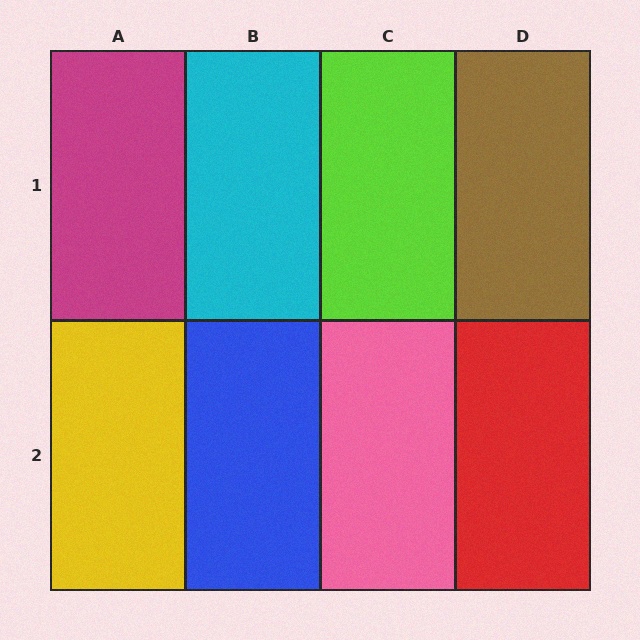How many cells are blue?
1 cell is blue.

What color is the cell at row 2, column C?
Pink.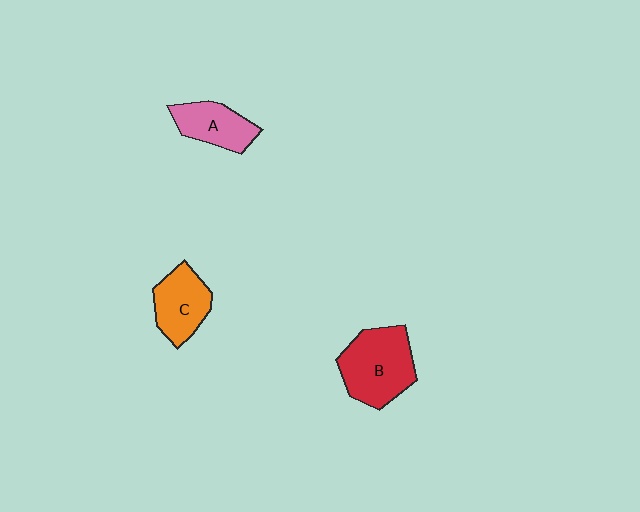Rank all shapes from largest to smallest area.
From largest to smallest: B (red), C (orange), A (pink).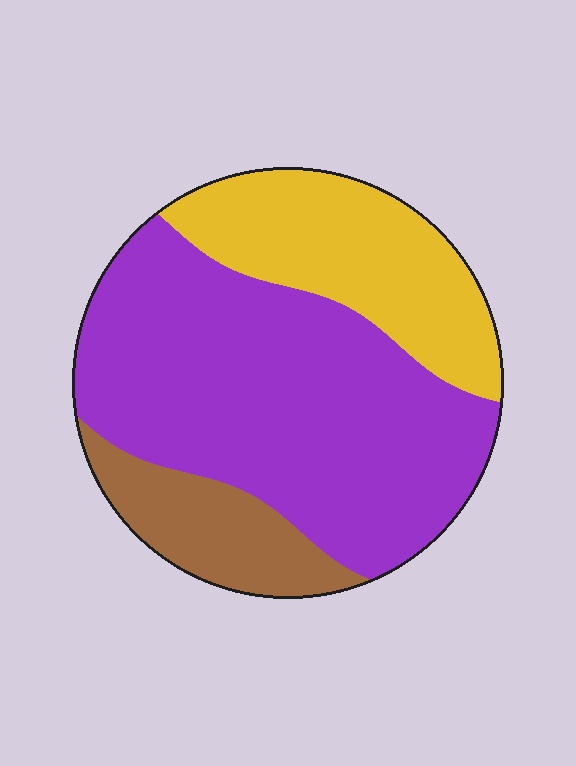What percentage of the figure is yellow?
Yellow takes up about one quarter (1/4) of the figure.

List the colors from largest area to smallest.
From largest to smallest: purple, yellow, brown.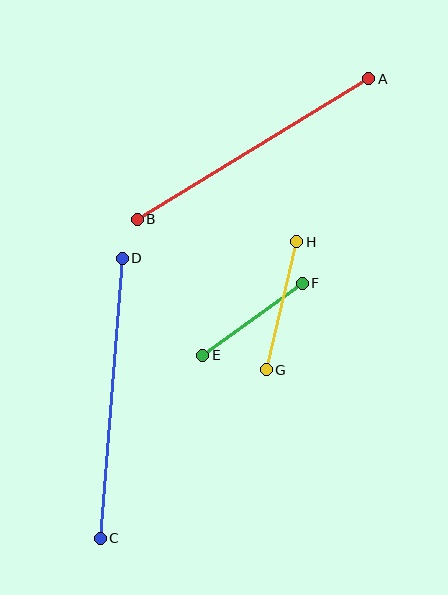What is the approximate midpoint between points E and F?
The midpoint is at approximately (252, 319) pixels.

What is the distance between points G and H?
The distance is approximately 132 pixels.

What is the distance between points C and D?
The distance is approximately 281 pixels.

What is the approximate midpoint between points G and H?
The midpoint is at approximately (281, 306) pixels.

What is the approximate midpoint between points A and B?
The midpoint is at approximately (253, 149) pixels.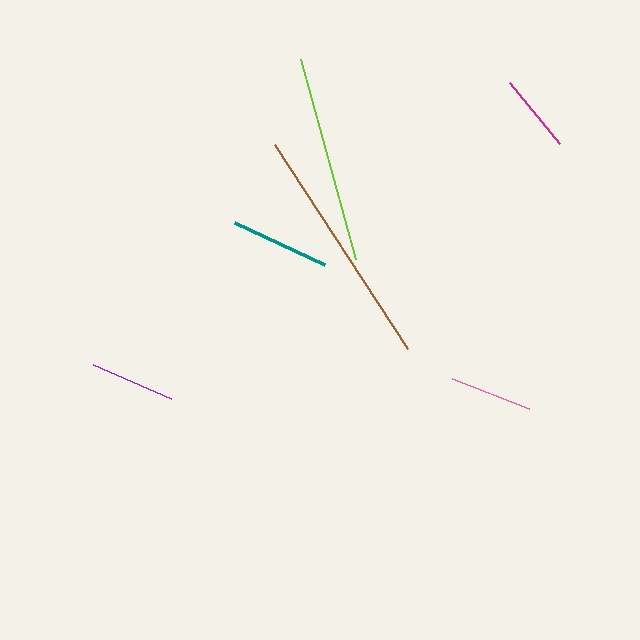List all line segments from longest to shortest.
From longest to shortest: brown, lime, teal, purple, pink, magenta.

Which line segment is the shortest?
The magenta line is the shortest at approximately 80 pixels.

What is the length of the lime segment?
The lime segment is approximately 207 pixels long.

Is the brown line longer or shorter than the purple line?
The brown line is longer than the purple line.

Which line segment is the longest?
The brown line is the longest at approximately 244 pixels.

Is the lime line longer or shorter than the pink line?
The lime line is longer than the pink line.